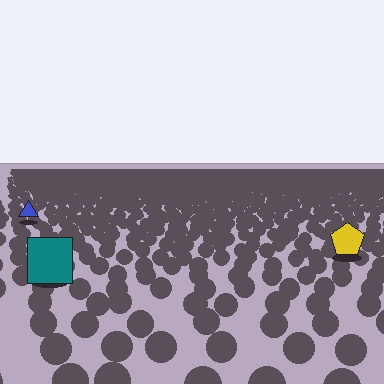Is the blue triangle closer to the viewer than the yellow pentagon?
No. The yellow pentagon is closer — you can tell from the texture gradient: the ground texture is coarser near it.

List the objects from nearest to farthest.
From nearest to farthest: the teal square, the yellow pentagon, the blue triangle.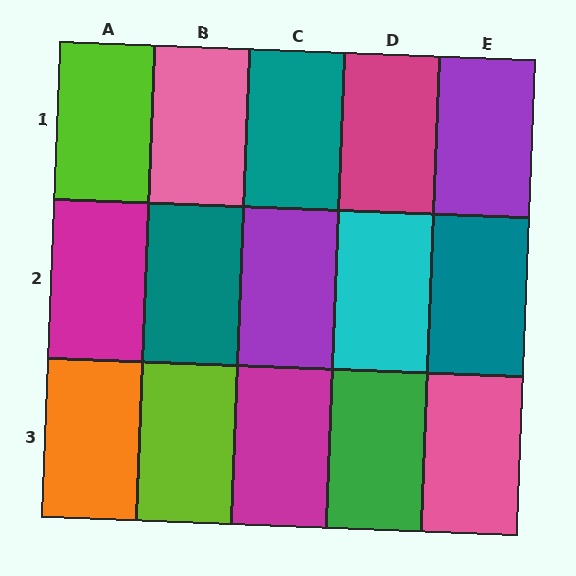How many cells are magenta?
3 cells are magenta.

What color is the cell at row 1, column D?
Magenta.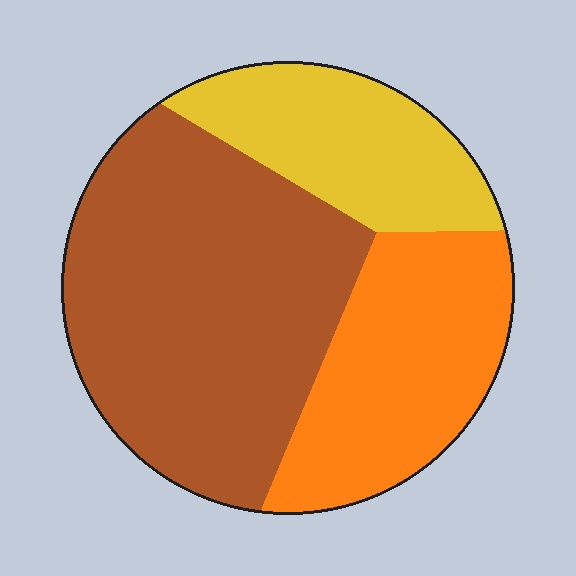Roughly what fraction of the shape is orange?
Orange covers roughly 30% of the shape.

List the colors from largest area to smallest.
From largest to smallest: brown, orange, yellow.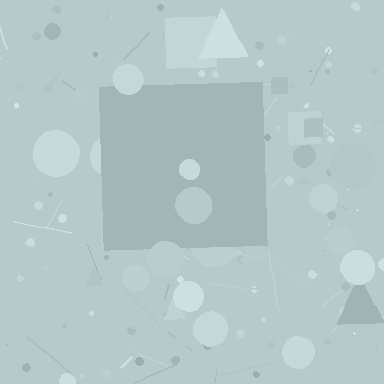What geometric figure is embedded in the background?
A square is embedded in the background.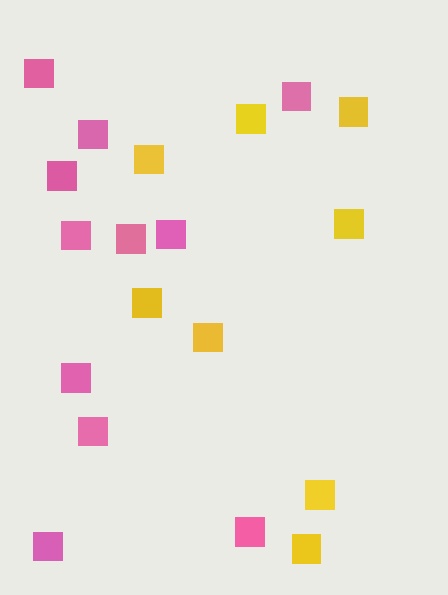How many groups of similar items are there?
There are 2 groups: one group of pink squares (11) and one group of yellow squares (8).